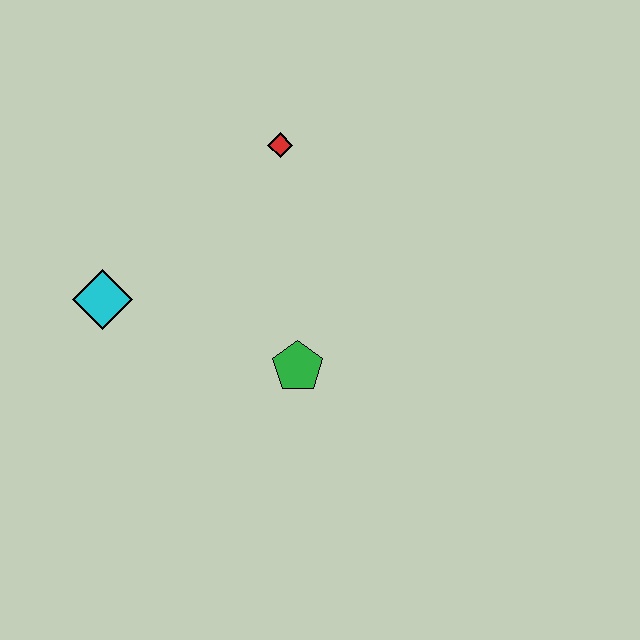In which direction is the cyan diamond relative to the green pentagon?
The cyan diamond is to the left of the green pentagon.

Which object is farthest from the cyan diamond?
The red diamond is farthest from the cyan diamond.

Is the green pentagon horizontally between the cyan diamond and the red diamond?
No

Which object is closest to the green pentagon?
The cyan diamond is closest to the green pentagon.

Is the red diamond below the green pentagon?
No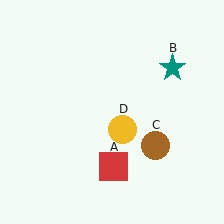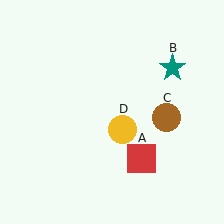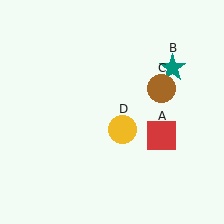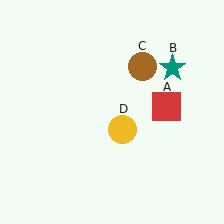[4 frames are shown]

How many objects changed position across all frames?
2 objects changed position: red square (object A), brown circle (object C).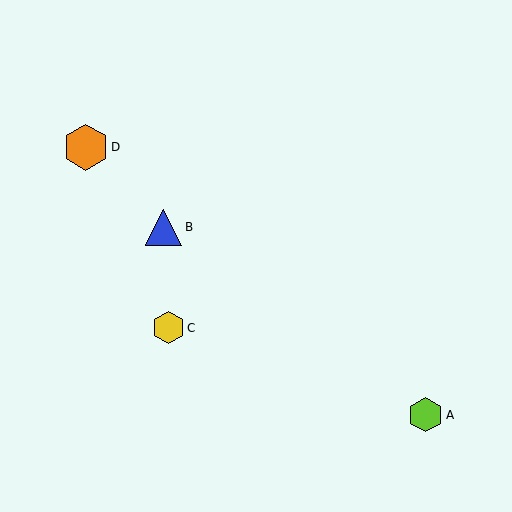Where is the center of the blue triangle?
The center of the blue triangle is at (164, 227).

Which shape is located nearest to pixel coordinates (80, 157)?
The orange hexagon (labeled D) at (86, 147) is nearest to that location.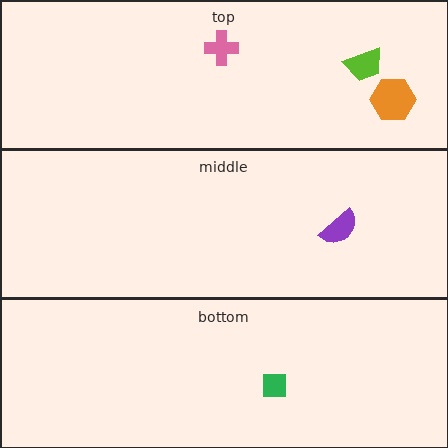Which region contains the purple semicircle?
The middle region.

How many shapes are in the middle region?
1.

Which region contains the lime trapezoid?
The top region.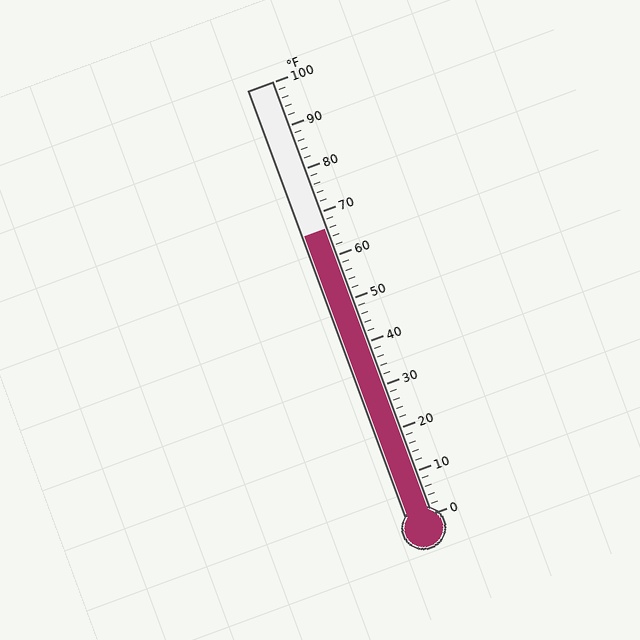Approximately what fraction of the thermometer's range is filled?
The thermometer is filled to approximately 65% of its range.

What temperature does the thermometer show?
The thermometer shows approximately 66°F.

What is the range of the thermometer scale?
The thermometer scale ranges from 0°F to 100°F.